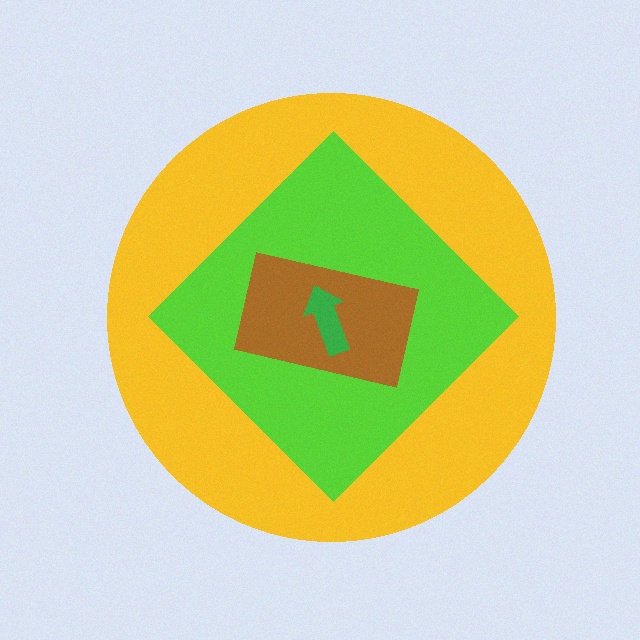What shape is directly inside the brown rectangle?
The green arrow.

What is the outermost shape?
The yellow circle.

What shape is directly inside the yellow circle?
The lime diamond.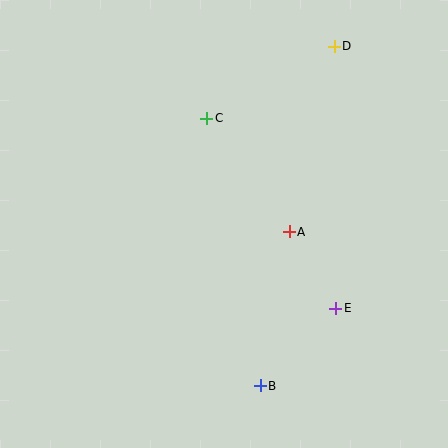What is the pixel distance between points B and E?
The distance between B and E is 108 pixels.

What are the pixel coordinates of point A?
Point A is at (289, 232).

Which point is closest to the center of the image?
Point A at (289, 232) is closest to the center.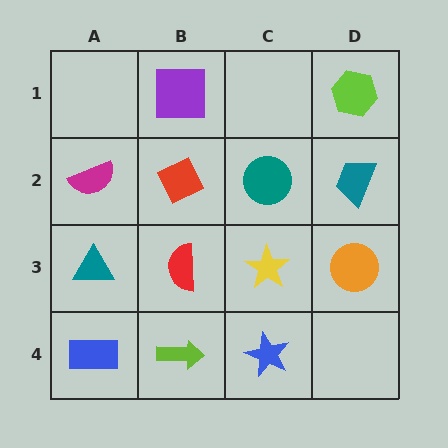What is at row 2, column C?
A teal circle.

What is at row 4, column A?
A blue rectangle.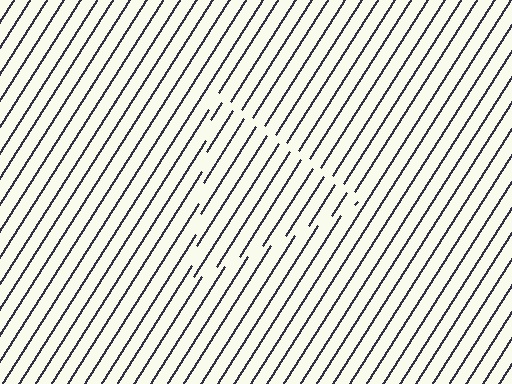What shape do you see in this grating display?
An illusory triangle. The interior of the shape contains the same grating, shifted by half a period — the contour is defined by the phase discontinuity where line-ends from the inner and outer gratings abut.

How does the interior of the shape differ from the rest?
The interior of the shape contains the same grating, shifted by half a period — the contour is defined by the phase discontinuity where line-ends from the inner and outer gratings abut.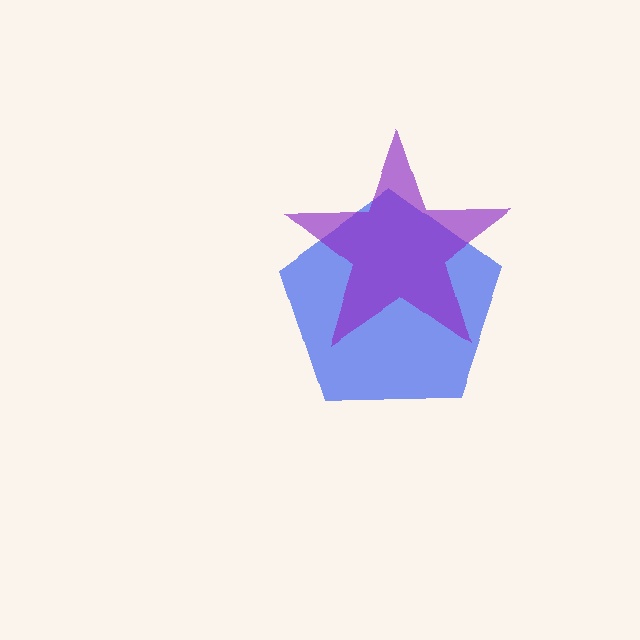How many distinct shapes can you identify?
There are 2 distinct shapes: a blue pentagon, a purple star.